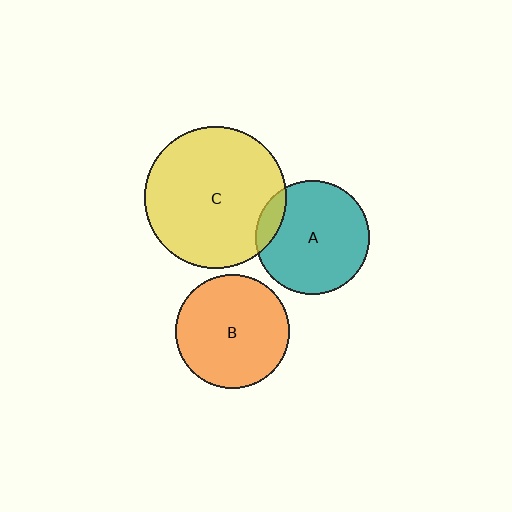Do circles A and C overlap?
Yes.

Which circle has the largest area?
Circle C (yellow).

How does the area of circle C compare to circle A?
Approximately 1.6 times.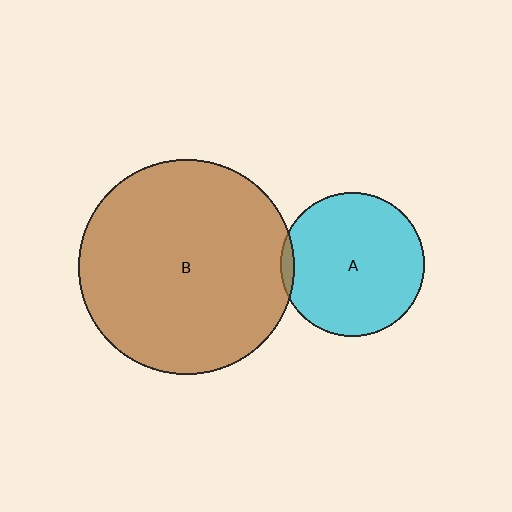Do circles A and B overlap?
Yes.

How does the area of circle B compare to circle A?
Approximately 2.2 times.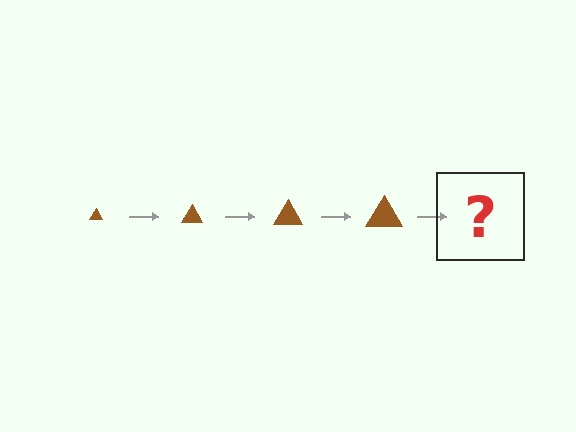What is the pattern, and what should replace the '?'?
The pattern is that the triangle gets progressively larger each step. The '?' should be a brown triangle, larger than the previous one.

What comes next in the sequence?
The next element should be a brown triangle, larger than the previous one.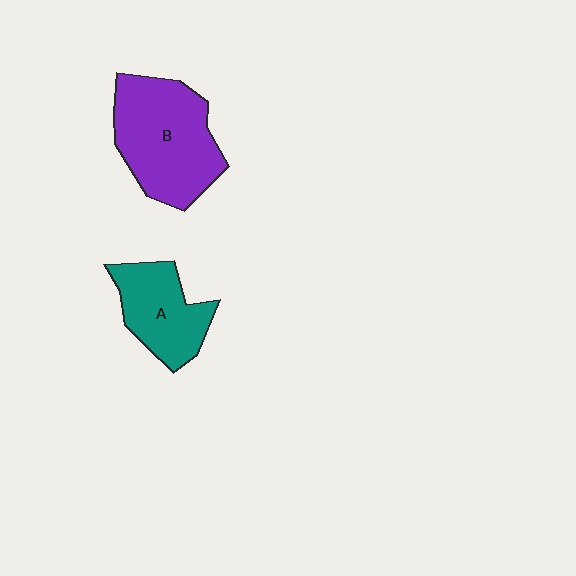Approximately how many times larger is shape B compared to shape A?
Approximately 1.5 times.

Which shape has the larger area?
Shape B (purple).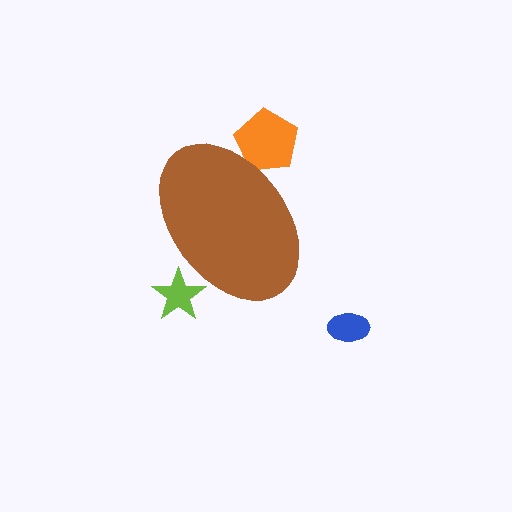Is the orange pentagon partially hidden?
Yes, the orange pentagon is partially hidden behind the brown ellipse.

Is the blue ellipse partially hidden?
No, the blue ellipse is fully visible.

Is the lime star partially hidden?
Yes, the lime star is partially hidden behind the brown ellipse.